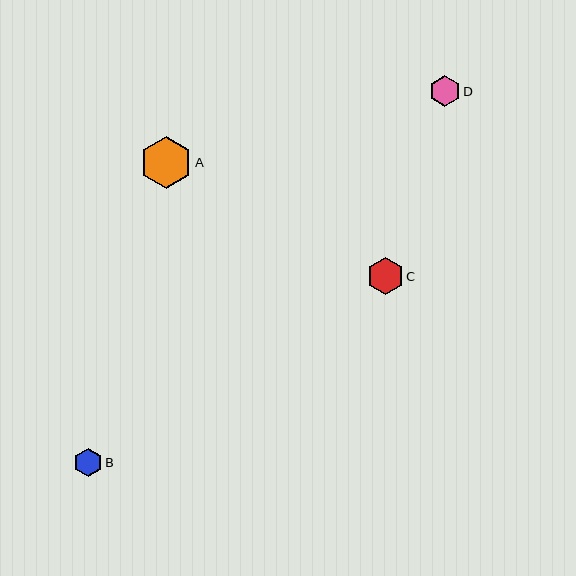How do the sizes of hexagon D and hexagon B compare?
Hexagon D and hexagon B are approximately the same size.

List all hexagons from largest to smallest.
From largest to smallest: A, C, D, B.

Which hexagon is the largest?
Hexagon A is the largest with a size of approximately 52 pixels.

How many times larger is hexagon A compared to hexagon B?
Hexagon A is approximately 1.8 times the size of hexagon B.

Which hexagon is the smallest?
Hexagon B is the smallest with a size of approximately 28 pixels.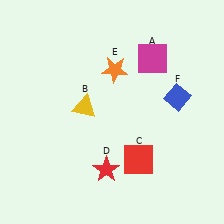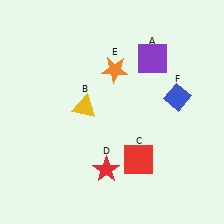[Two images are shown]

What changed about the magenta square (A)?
In Image 1, A is magenta. In Image 2, it changed to purple.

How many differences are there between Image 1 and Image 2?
There is 1 difference between the two images.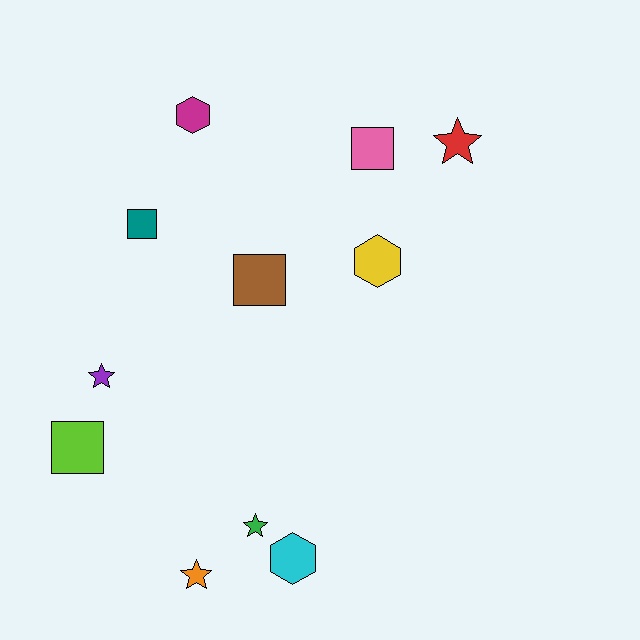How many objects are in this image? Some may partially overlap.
There are 11 objects.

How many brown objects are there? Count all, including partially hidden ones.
There is 1 brown object.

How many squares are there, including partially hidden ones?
There are 4 squares.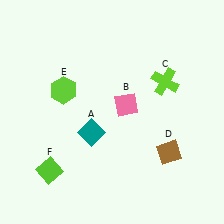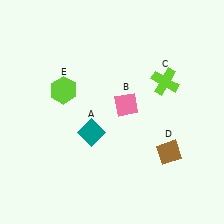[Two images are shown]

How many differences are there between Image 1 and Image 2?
There is 1 difference between the two images.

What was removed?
The lime diamond (F) was removed in Image 2.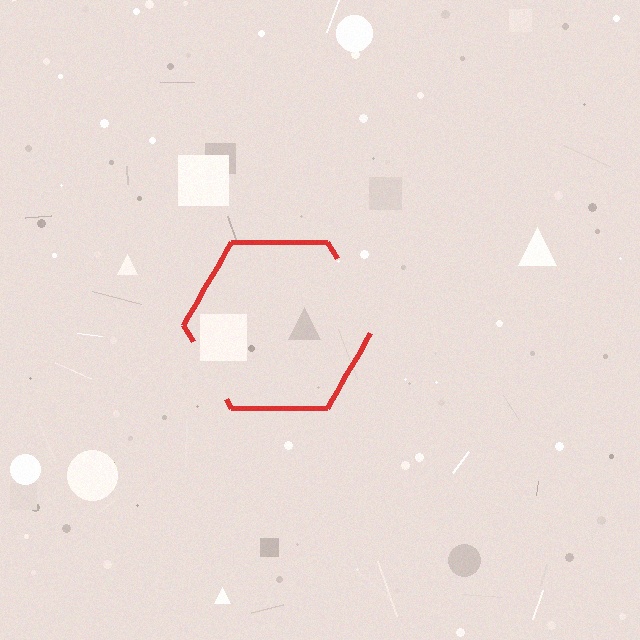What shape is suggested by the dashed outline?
The dashed outline suggests a hexagon.